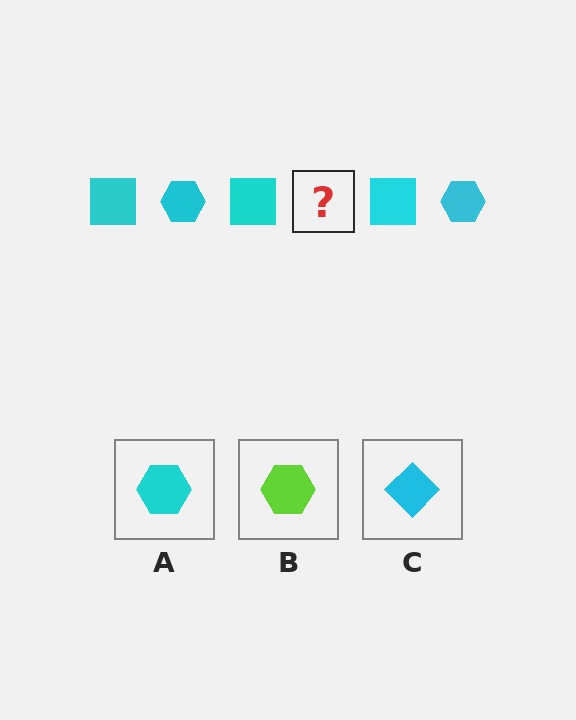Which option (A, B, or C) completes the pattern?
A.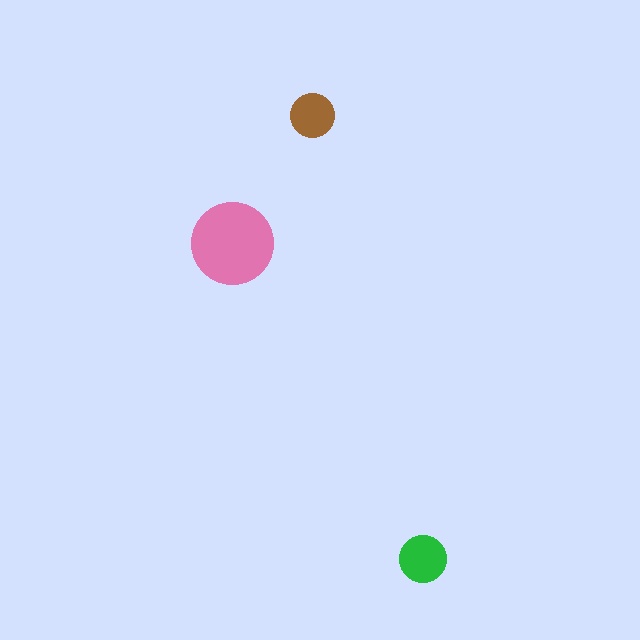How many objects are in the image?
There are 3 objects in the image.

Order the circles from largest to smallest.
the pink one, the green one, the brown one.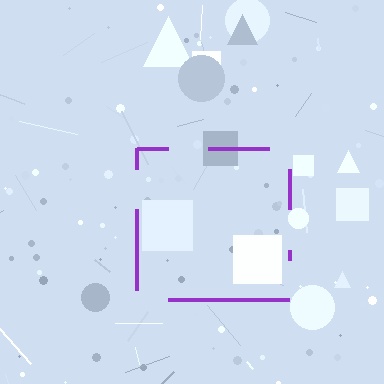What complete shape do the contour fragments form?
The contour fragments form a square.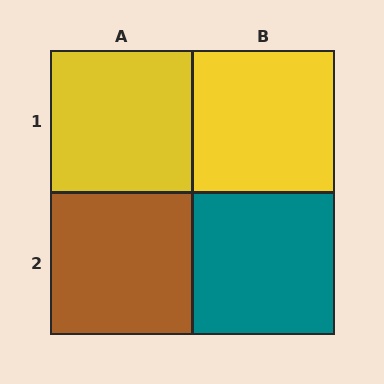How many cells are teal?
1 cell is teal.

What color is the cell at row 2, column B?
Teal.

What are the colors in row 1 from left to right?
Yellow, yellow.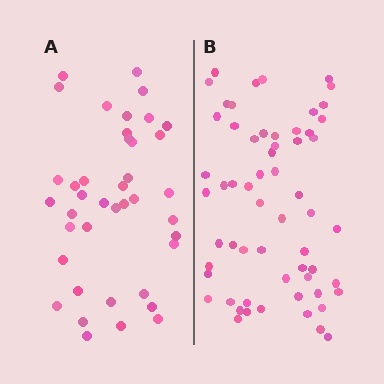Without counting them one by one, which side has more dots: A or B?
Region B (the right region) has more dots.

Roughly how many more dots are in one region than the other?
Region B has approximately 20 more dots than region A.